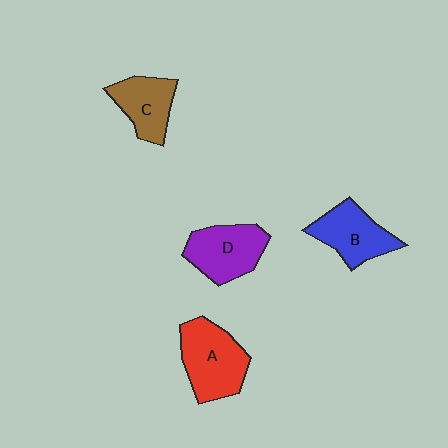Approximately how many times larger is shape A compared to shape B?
Approximately 1.2 times.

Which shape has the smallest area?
Shape C (brown).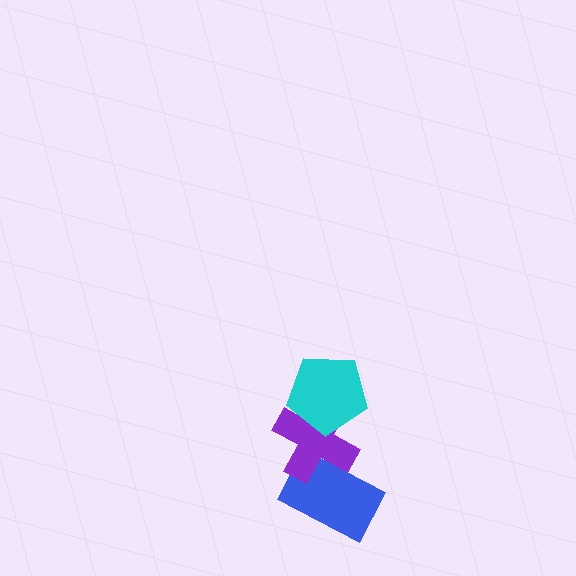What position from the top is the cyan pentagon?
The cyan pentagon is 1st from the top.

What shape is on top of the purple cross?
The cyan pentagon is on top of the purple cross.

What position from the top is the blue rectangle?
The blue rectangle is 3rd from the top.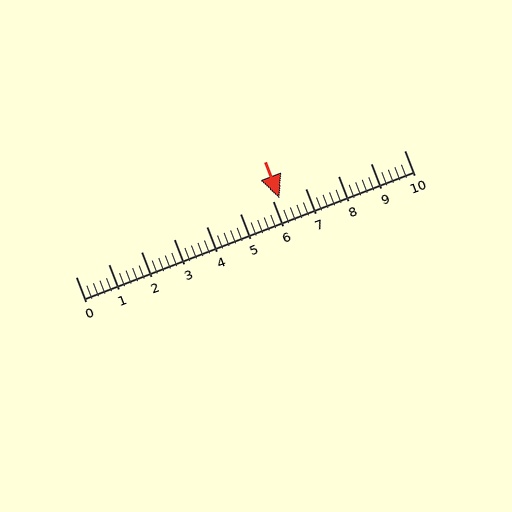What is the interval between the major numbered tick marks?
The major tick marks are spaced 1 units apart.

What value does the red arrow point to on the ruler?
The red arrow points to approximately 6.2.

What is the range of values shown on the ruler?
The ruler shows values from 0 to 10.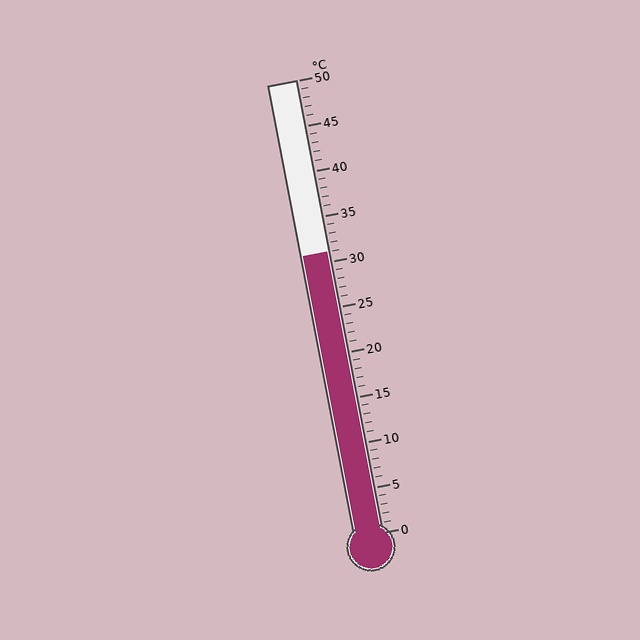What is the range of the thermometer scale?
The thermometer scale ranges from 0°C to 50°C.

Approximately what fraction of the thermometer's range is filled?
The thermometer is filled to approximately 60% of its range.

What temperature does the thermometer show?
The thermometer shows approximately 31°C.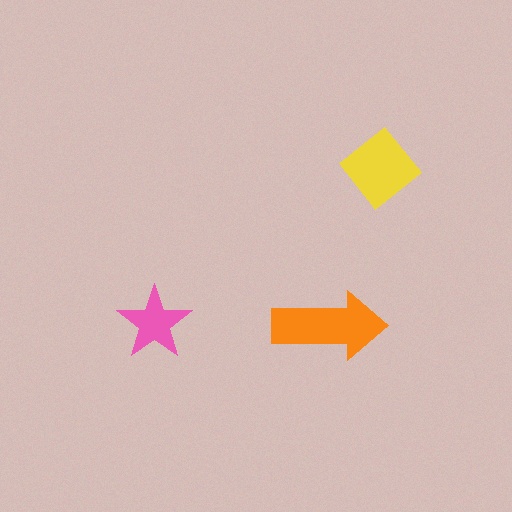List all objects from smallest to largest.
The pink star, the yellow diamond, the orange arrow.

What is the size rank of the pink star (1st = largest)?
3rd.